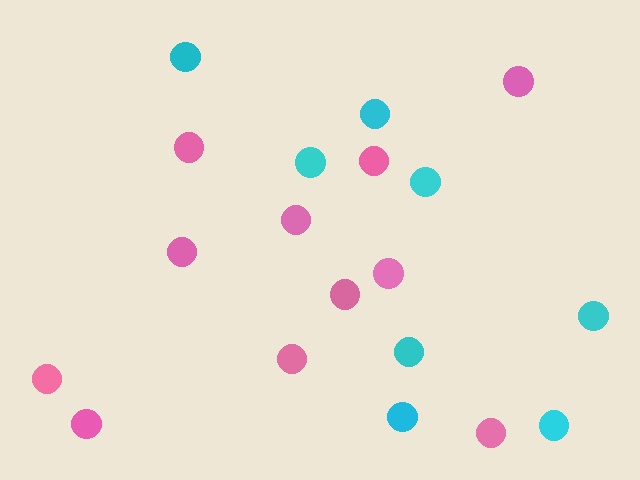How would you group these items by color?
There are 2 groups: one group of cyan circles (8) and one group of pink circles (11).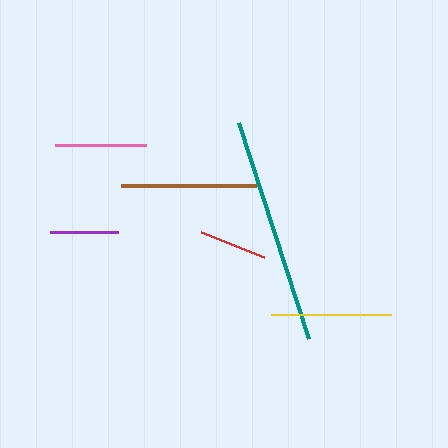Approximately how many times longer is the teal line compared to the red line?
The teal line is approximately 3.4 times the length of the red line.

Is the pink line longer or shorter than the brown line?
The brown line is longer than the pink line.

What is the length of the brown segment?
The brown segment is approximately 135 pixels long.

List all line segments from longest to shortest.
From longest to shortest: teal, brown, yellow, pink, purple, red.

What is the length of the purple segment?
The purple segment is approximately 68 pixels long.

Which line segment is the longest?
The teal line is the longest at approximately 227 pixels.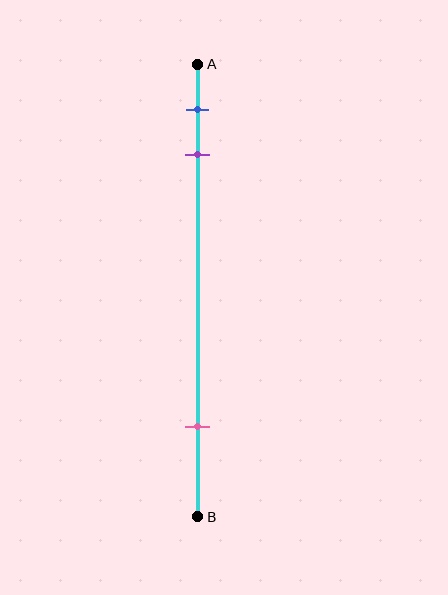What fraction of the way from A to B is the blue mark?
The blue mark is approximately 10% (0.1) of the way from A to B.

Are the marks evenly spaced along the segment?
No, the marks are not evenly spaced.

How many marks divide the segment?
There are 3 marks dividing the segment.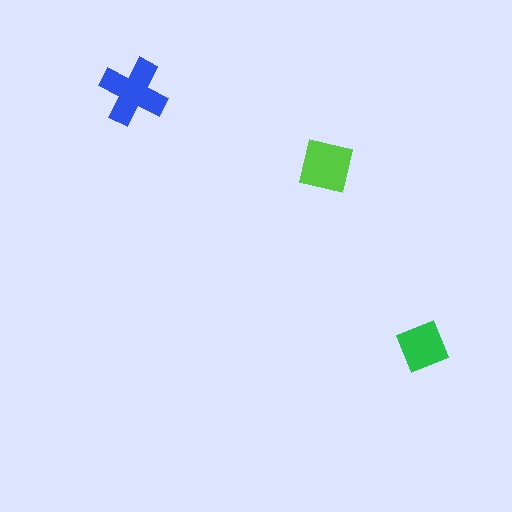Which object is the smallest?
The green square.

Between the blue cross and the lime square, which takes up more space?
The blue cross.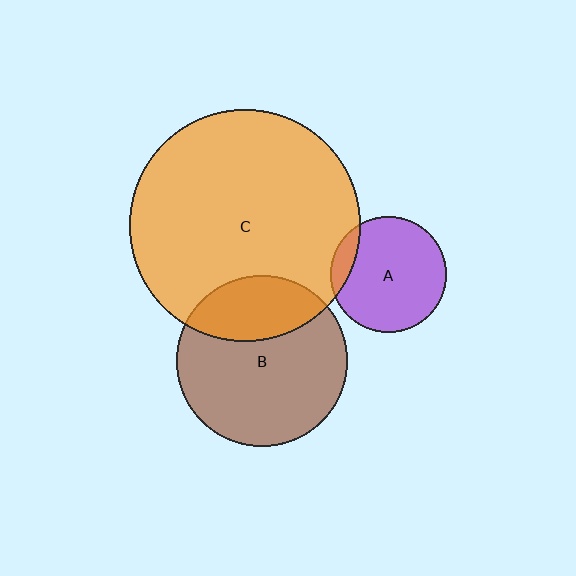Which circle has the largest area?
Circle C (orange).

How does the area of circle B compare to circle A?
Approximately 2.2 times.